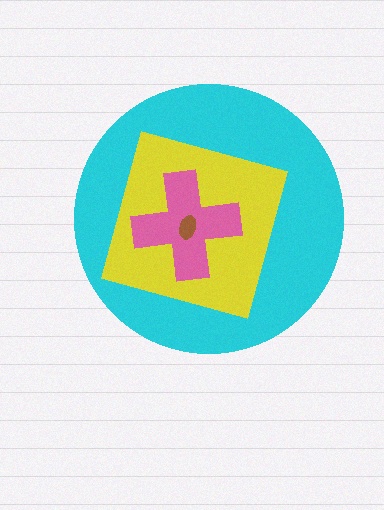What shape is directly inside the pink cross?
The brown ellipse.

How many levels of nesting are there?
4.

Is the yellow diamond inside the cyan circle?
Yes.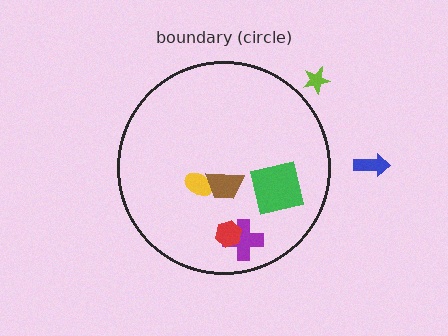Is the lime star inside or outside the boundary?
Outside.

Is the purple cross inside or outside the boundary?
Inside.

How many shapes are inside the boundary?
5 inside, 2 outside.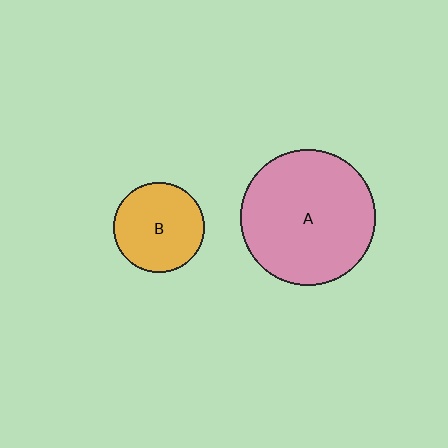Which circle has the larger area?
Circle A (pink).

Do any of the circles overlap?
No, none of the circles overlap.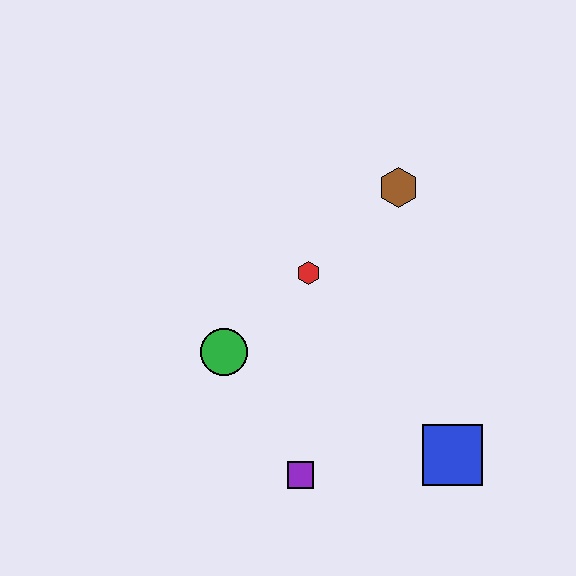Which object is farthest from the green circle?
The blue square is farthest from the green circle.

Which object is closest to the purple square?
The green circle is closest to the purple square.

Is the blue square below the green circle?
Yes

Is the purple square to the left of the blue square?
Yes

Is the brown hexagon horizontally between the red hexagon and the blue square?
Yes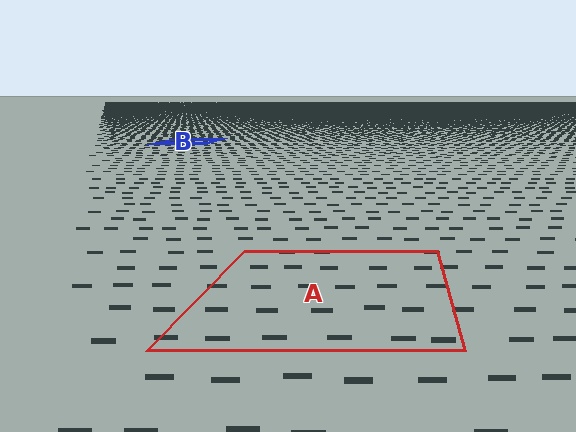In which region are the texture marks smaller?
The texture marks are smaller in region B, because it is farther away.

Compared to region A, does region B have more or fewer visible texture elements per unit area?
Region B has more texture elements per unit area — they are packed more densely because it is farther away.